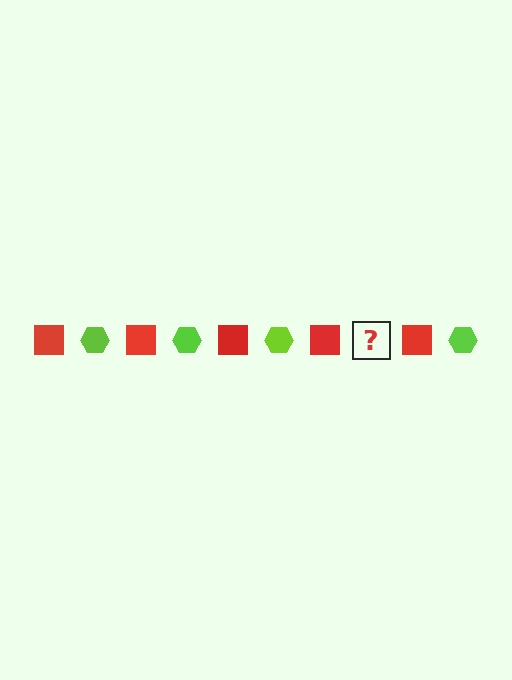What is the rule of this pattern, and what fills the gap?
The rule is that the pattern alternates between red square and lime hexagon. The gap should be filled with a lime hexagon.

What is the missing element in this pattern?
The missing element is a lime hexagon.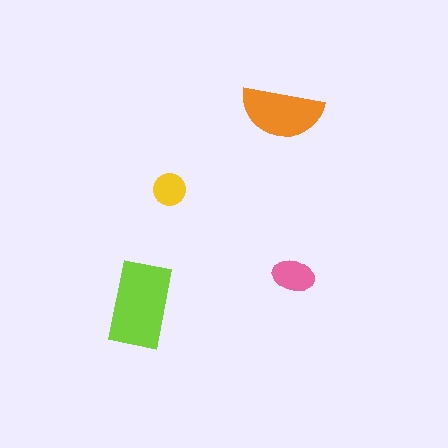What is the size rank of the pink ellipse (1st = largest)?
3rd.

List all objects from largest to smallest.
The lime rectangle, the orange semicircle, the pink ellipse, the yellow circle.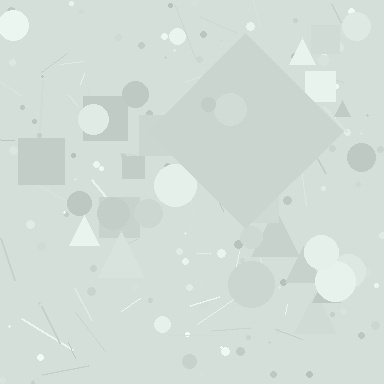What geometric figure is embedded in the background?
A diamond is embedded in the background.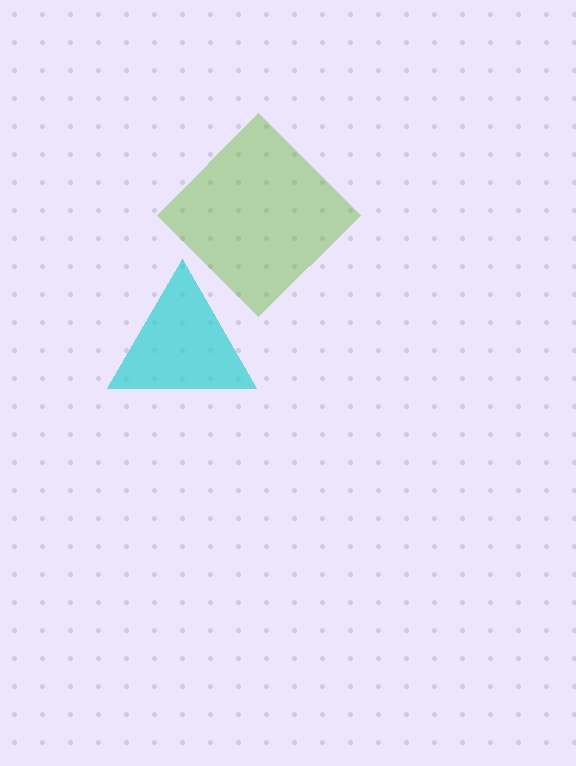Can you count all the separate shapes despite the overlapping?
Yes, there are 2 separate shapes.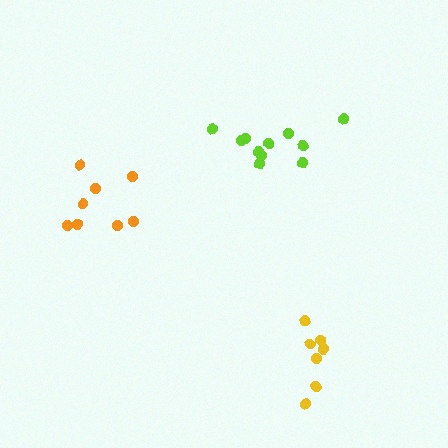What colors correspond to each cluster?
The clusters are colored: orange, yellow, lime.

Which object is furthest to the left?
The orange cluster is leftmost.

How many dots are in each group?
Group 1: 8 dots, Group 2: 7 dots, Group 3: 11 dots (26 total).